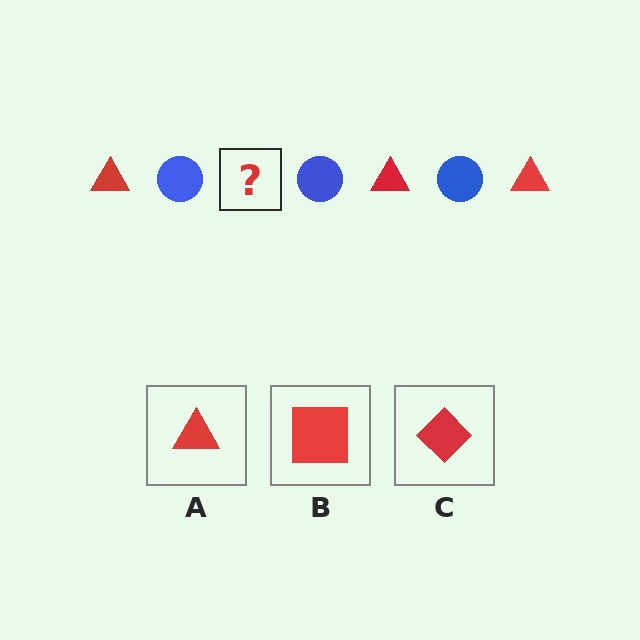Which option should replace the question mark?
Option A.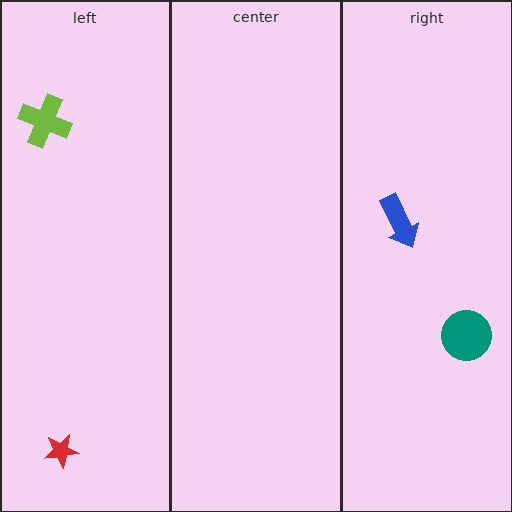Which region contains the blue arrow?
The right region.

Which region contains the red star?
The left region.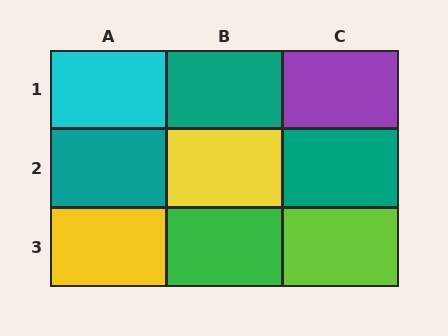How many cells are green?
1 cell is green.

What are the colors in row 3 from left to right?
Yellow, green, lime.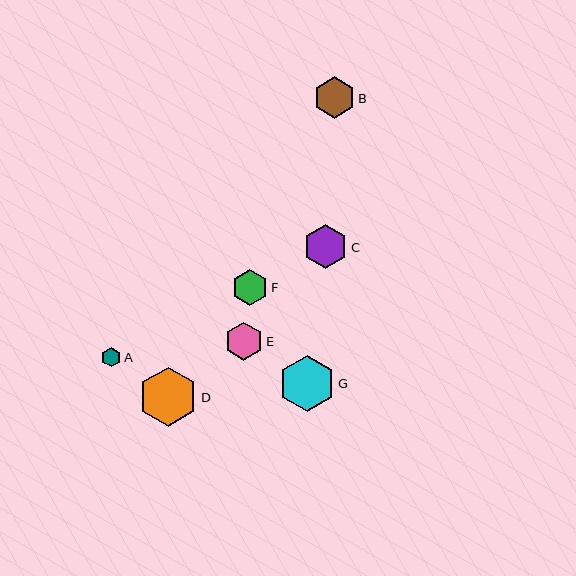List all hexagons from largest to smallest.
From largest to smallest: D, G, C, B, E, F, A.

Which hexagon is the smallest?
Hexagon A is the smallest with a size of approximately 19 pixels.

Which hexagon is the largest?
Hexagon D is the largest with a size of approximately 59 pixels.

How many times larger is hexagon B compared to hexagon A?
Hexagon B is approximately 2.2 times the size of hexagon A.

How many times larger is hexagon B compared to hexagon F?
Hexagon B is approximately 1.2 times the size of hexagon F.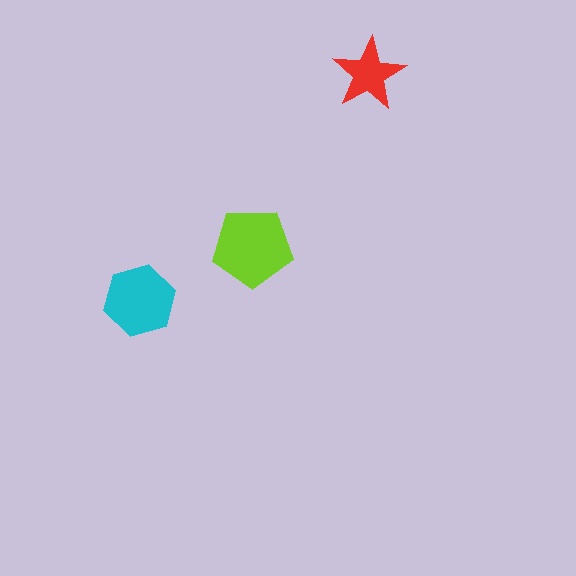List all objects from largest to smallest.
The lime pentagon, the cyan hexagon, the red star.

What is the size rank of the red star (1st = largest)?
3rd.